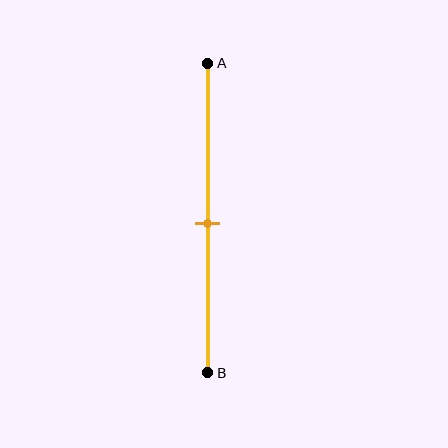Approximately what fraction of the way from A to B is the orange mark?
The orange mark is approximately 50% of the way from A to B.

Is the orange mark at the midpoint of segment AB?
Yes, the mark is approximately at the midpoint.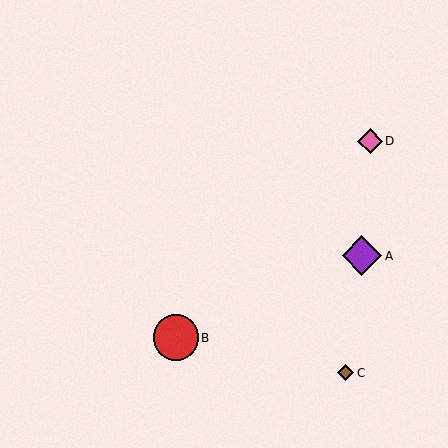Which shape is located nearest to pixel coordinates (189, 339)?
The red circle (labeled B) at (176, 338) is nearest to that location.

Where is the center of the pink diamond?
The center of the pink diamond is at (370, 141).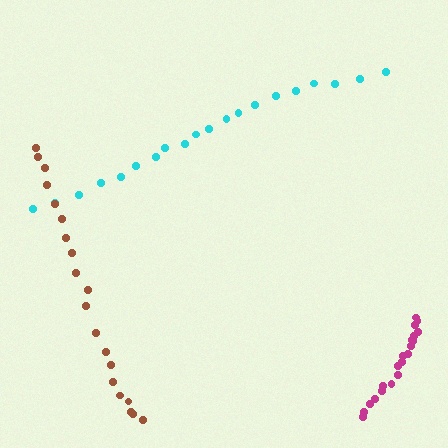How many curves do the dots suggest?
There are 3 distinct paths.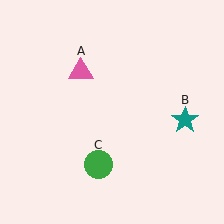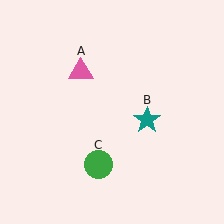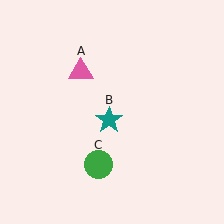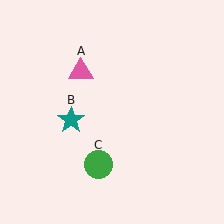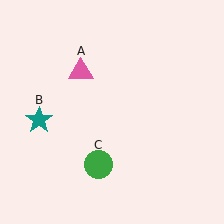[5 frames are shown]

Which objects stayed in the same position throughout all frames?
Pink triangle (object A) and green circle (object C) remained stationary.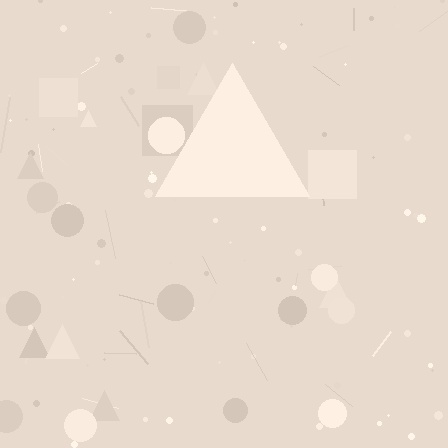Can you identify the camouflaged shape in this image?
The camouflaged shape is a triangle.